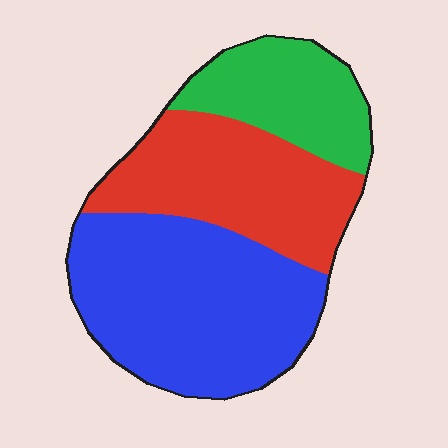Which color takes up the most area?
Blue, at roughly 45%.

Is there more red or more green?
Red.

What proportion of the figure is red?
Red covers 32% of the figure.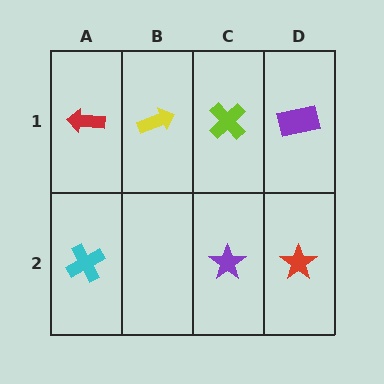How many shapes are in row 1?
4 shapes.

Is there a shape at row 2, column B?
No, that cell is empty.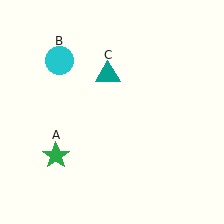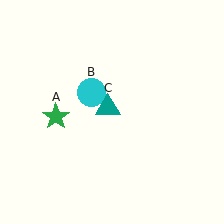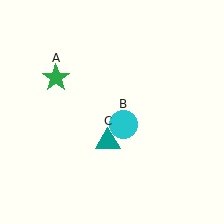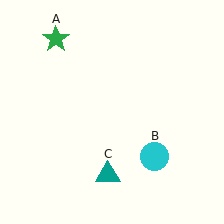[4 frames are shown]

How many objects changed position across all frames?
3 objects changed position: green star (object A), cyan circle (object B), teal triangle (object C).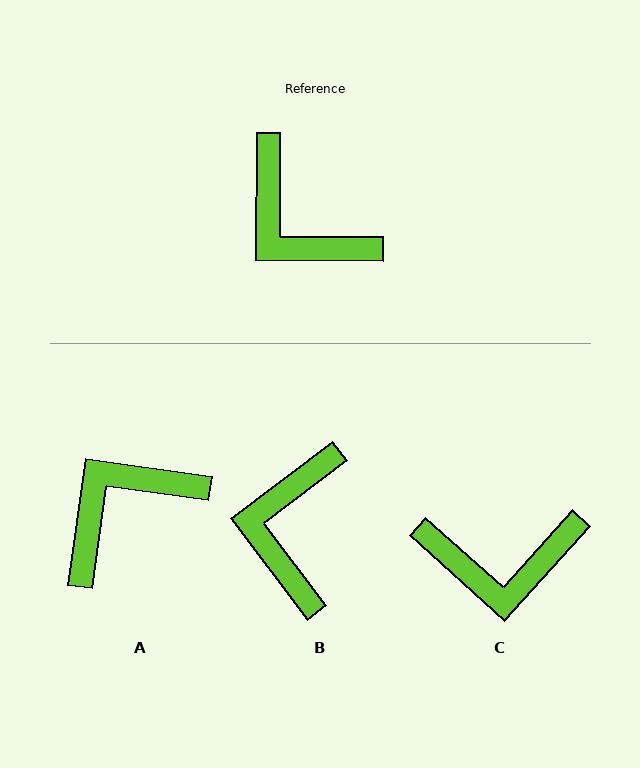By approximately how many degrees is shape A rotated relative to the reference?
Approximately 98 degrees clockwise.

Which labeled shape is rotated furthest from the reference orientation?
A, about 98 degrees away.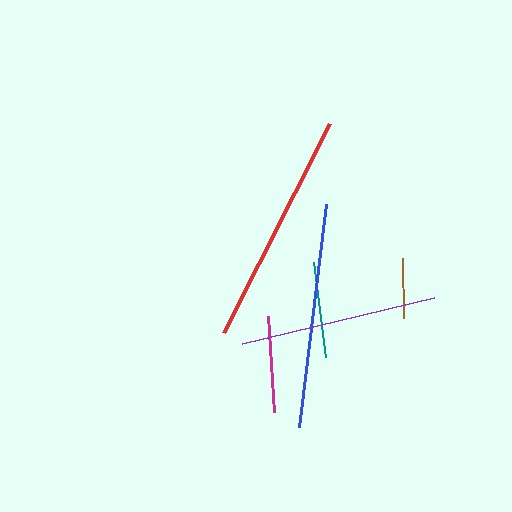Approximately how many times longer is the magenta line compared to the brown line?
The magenta line is approximately 1.6 times the length of the brown line.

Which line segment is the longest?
The red line is the longest at approximately 235 pixels.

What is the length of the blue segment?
The blue segment is approximately 225 pixels long.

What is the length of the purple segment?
The purple segment is approximately 197 pixels long.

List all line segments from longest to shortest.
From longest to shortest: red, blue, purple, magenta, teal, brown.